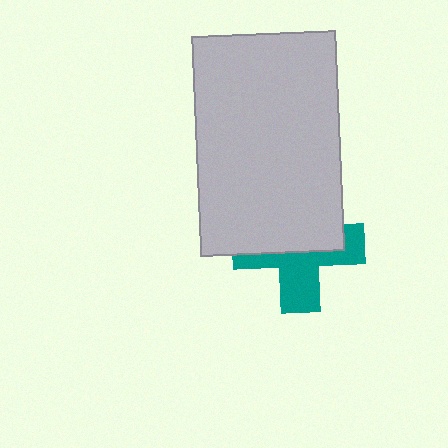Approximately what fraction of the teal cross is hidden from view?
Roughly 53% of the teal cross is hidden behind the light gray rectangle.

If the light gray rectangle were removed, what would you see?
You would see the complete teal cross.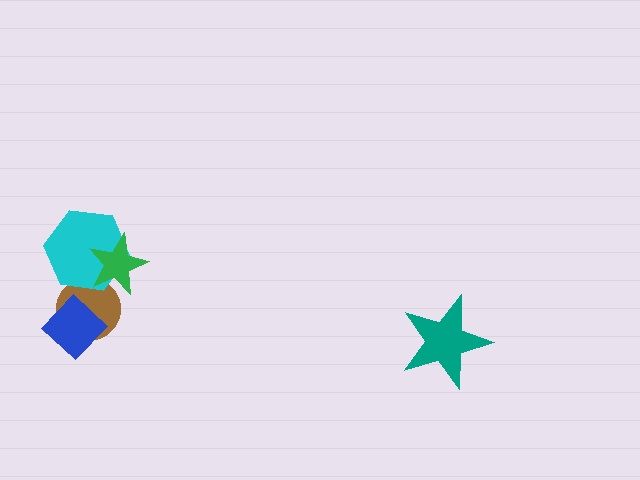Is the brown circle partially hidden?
Yes, it is partially covered by another shape.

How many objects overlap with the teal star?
0 objects overlap with the teal star.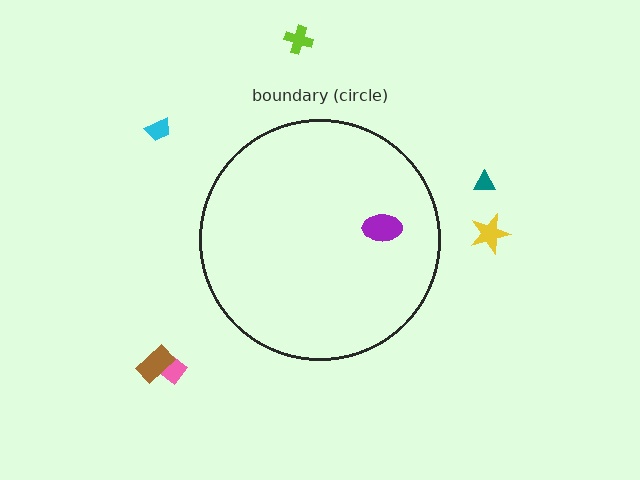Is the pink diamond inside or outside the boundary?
Outside.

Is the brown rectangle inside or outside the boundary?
Outside.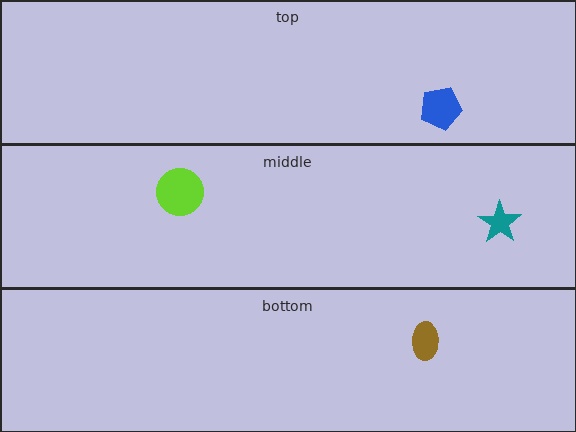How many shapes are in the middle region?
2.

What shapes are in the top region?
The blue pentagon.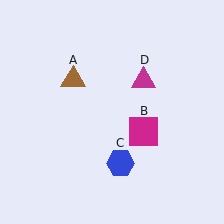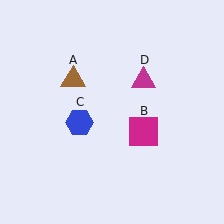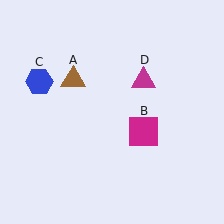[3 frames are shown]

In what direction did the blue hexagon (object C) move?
The blue hexagon (object C) moved up and to the left.